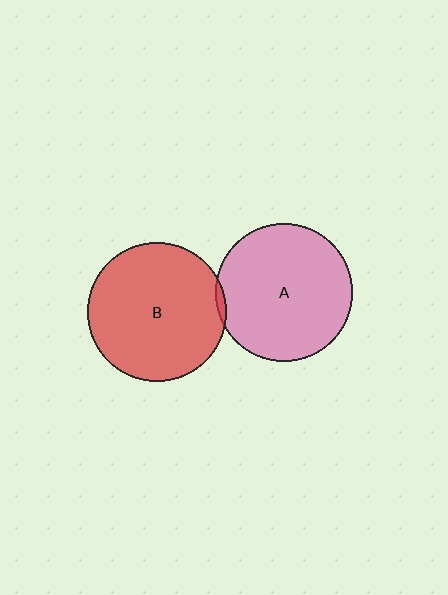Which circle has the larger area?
Circle B (red).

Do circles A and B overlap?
Yes.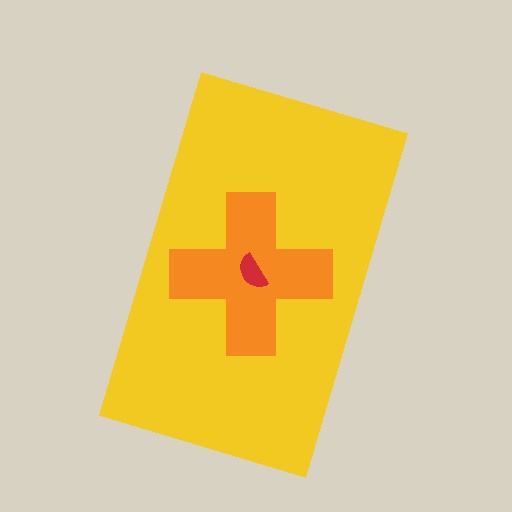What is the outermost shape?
The yellow rectangle.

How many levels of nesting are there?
3.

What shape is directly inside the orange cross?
The red semicircle.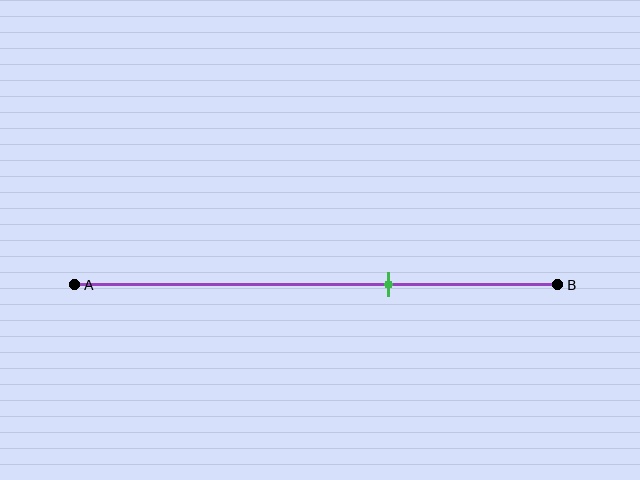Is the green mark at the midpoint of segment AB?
No, the mark is at about 65% from A, not at the 50% midpoint.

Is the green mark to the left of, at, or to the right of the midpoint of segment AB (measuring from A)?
The green mark is to the right of the midpoint of segment AB.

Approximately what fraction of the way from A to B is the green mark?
The green mark is approximately 65% of the way from A to B.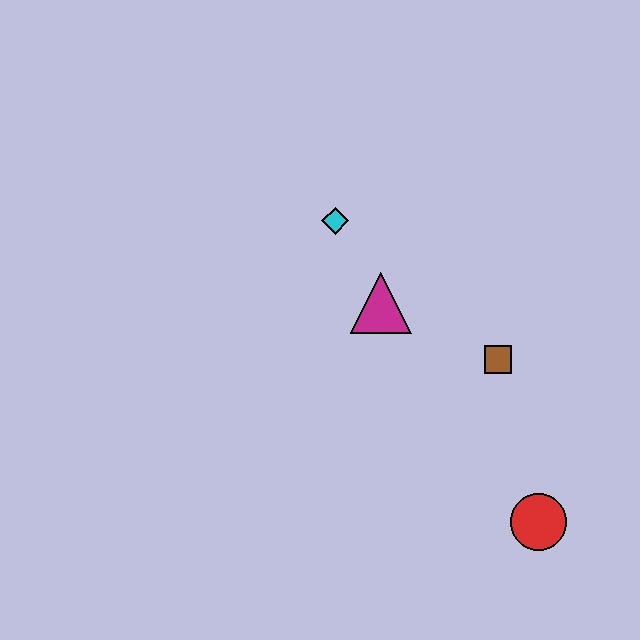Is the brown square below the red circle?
No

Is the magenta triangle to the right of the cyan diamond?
Yes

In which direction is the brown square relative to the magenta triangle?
The brown square is to the right of the magenta triangle.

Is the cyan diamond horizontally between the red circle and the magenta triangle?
No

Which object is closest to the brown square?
The magenta triangle is closest to the brown square.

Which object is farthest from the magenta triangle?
The red circle is farthest from the magenta triangle.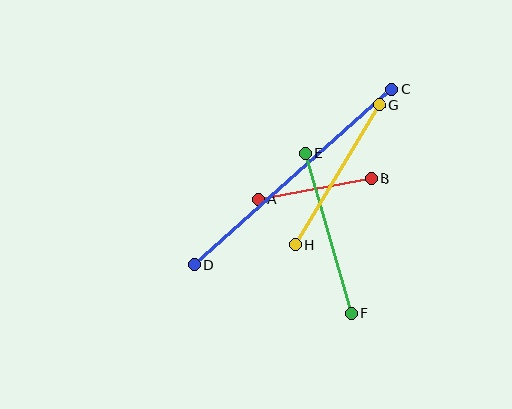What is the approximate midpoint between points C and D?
The midpoint is at approximately (293, 176) pixels.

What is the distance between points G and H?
The distance is approximately 164 pixels.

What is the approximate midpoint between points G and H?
The midpoint is at approximately (337, 175) pixels.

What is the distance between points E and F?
The distance is approximately 167 pixels.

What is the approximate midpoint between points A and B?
The midpoint is at approximately (315, 189) pixels.